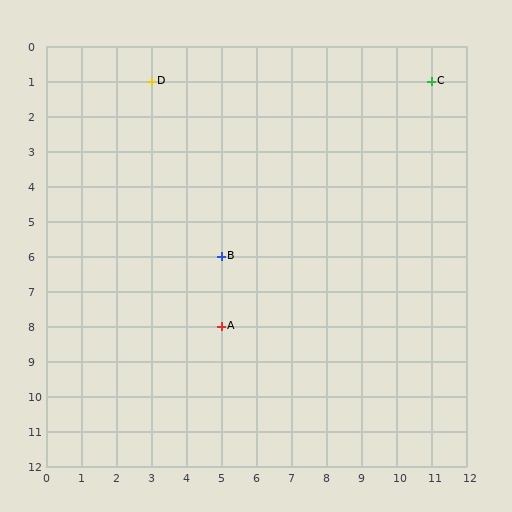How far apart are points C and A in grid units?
Points C and A are 6 columns and 7 rows apart (about 9.2 grid units diagonally).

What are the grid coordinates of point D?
Point D is at grid coordinates (3, 1).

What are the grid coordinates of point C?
Point C is at grid coordinates (11, 1).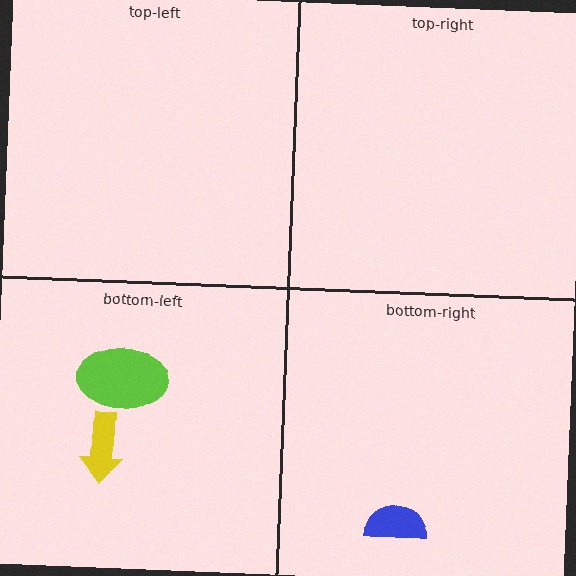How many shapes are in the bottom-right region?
1.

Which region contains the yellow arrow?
The bottom-left region.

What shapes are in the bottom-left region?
The lime ellipse, the yellow arrow.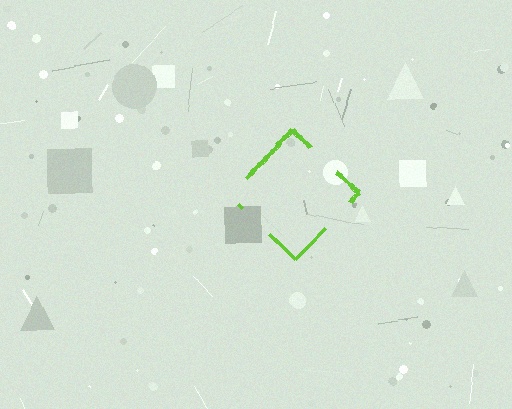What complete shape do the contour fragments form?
The contour fragments form a diamond.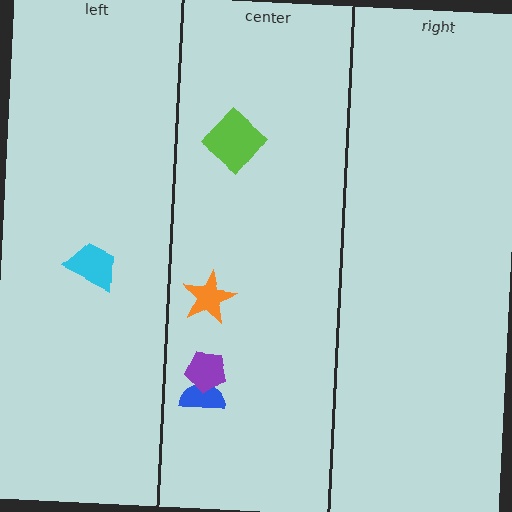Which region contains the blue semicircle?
The center region.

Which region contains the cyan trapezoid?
The left region.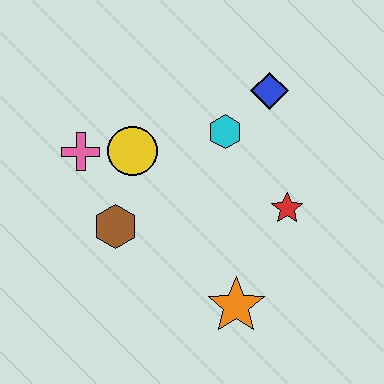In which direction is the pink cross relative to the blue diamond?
The pink cross is to the left of the blue diamond.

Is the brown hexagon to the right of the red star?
No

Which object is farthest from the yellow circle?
The orange star is farthest from the yellow circle.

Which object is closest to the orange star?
The red star is closest to the orange star.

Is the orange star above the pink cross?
No